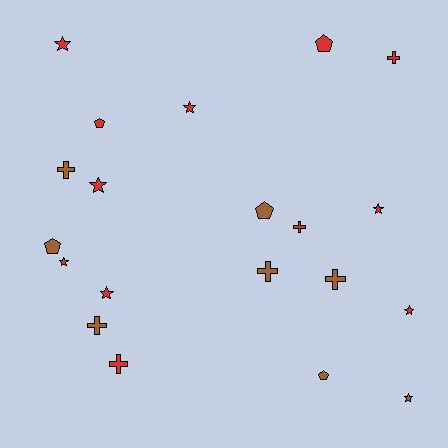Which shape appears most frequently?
Star, with 8 objects.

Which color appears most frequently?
Red, with 12 objects.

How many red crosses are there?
There are 3 red crosses.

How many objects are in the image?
There are 20 objects.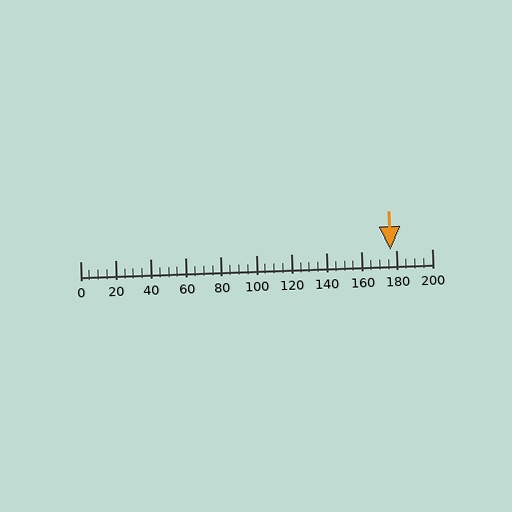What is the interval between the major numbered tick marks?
The major tick marks are spaced 20 units apart.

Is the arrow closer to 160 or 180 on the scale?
The arrow is closer to 180.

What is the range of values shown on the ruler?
The ruler shows values from 0 to 200.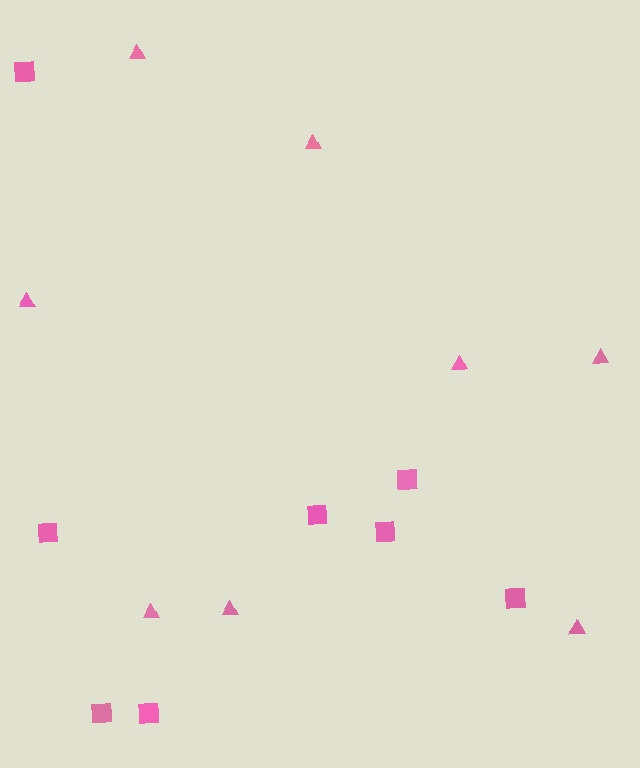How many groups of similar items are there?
There are 2 groups: one group of triangles (8) and one group of squares (8).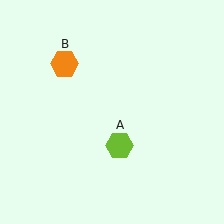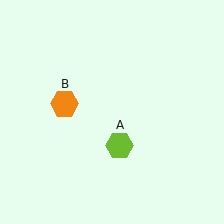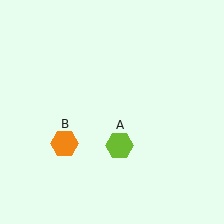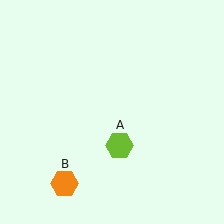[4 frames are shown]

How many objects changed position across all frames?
1 object changed position: orange hexagon (object B).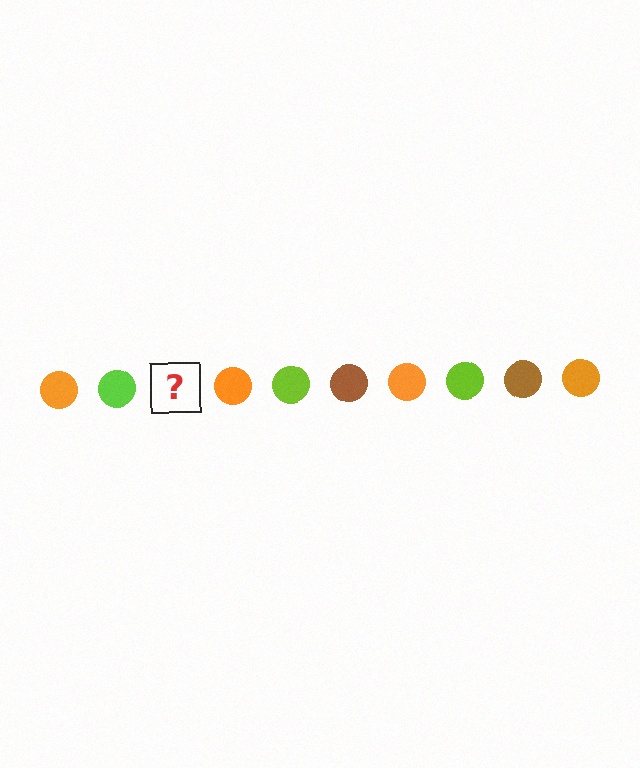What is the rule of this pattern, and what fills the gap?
The rule is that the pattern cycles through orange, lime, brown circles. The gap should be filled with a brown circle.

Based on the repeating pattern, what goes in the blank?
The blank should be a brown circle.